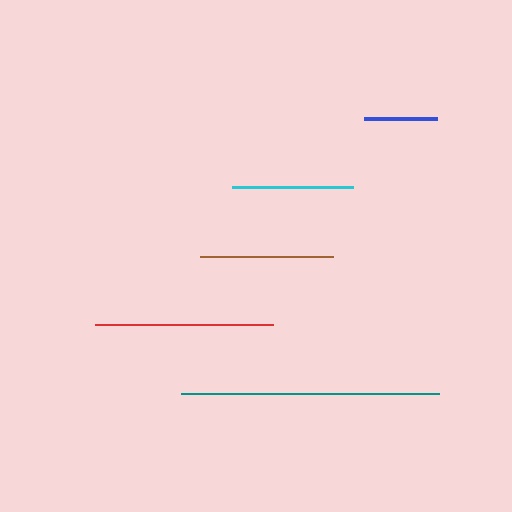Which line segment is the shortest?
The blue line is the shortest at approximately 73 pixels.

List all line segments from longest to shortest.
From longest to shortest: teal, red, brown, cyan, blue.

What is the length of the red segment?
The red segment is approximately 178 pixels long.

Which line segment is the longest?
The teal line is the longest at approximately 258 pixels.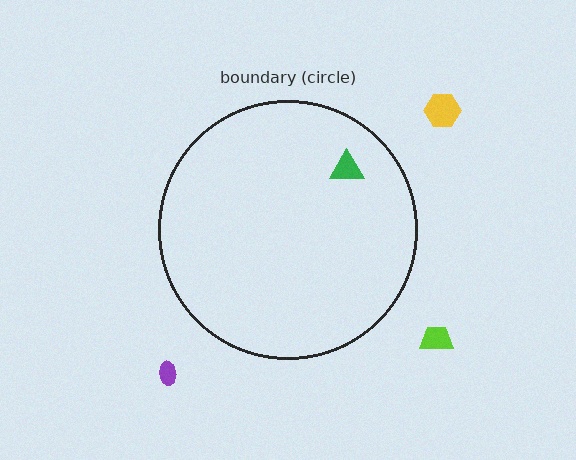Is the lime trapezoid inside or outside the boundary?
Outside.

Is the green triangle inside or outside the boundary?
Inside.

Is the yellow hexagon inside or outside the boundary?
Outside.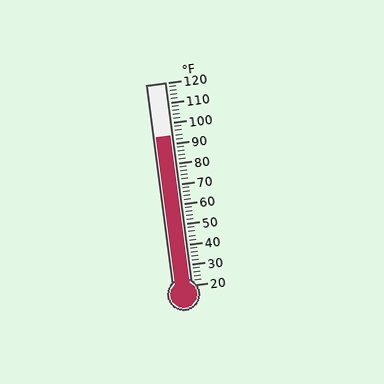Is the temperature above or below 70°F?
The temperature is above 70°F.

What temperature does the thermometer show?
The thermometer shows approximately 94°F.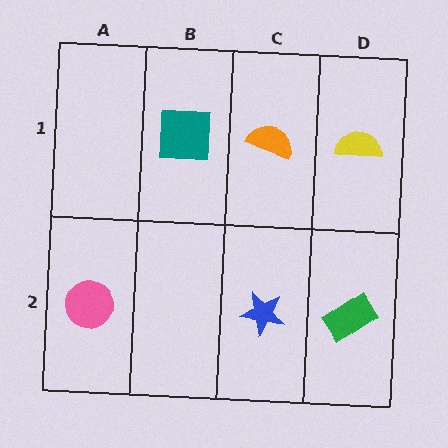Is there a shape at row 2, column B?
No, that cell is empty.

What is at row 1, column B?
A teal square.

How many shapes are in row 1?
3 shapes.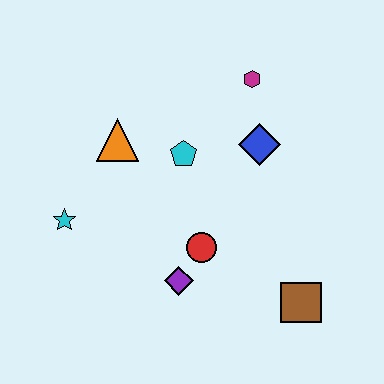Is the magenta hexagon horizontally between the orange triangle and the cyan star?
No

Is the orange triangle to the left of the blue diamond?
Yes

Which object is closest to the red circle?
The purple diamond is closest to the red circle.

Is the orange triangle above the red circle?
Yes